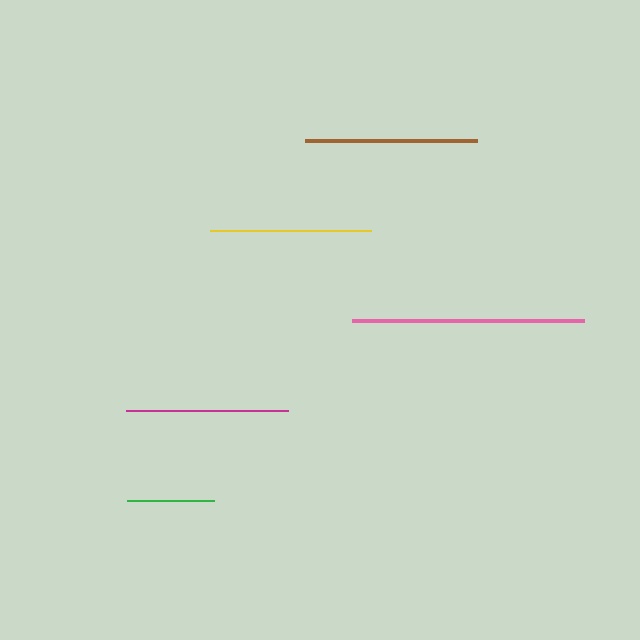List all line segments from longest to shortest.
From longest to shortest: pink, brown, magenta, yellow, green.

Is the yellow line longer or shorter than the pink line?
The pink line is longer than the yellow line.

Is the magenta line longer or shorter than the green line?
The magenta line is longer than the green line.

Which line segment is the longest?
The pink line is the longest at approximately 232 pixels.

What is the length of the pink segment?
The pink segment is approximately 232 pixels long.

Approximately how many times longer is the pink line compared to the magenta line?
The pink line is approximately 1.4 times the length of the magenta line.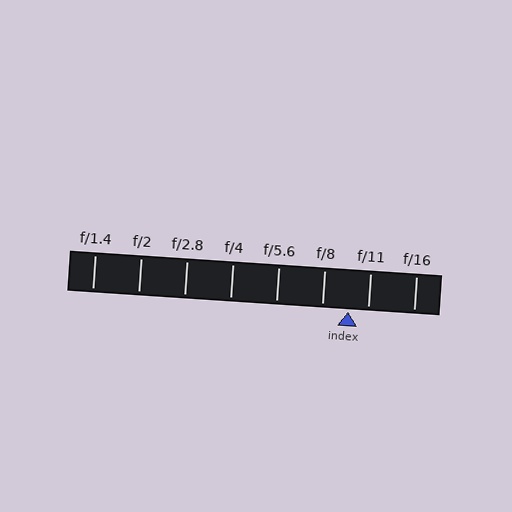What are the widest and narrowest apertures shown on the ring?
The widest aperture shown is f/1.4 and the narrowest is f/16.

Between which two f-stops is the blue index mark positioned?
The index mark is between f/8 and f/11.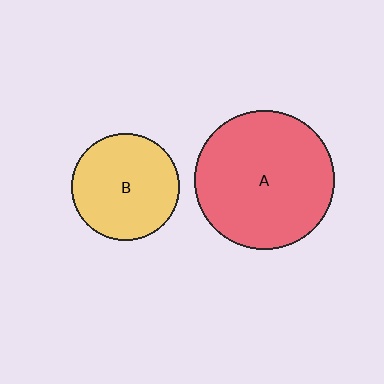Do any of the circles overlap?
No, none of the circles overlap.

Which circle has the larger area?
Circle A (red).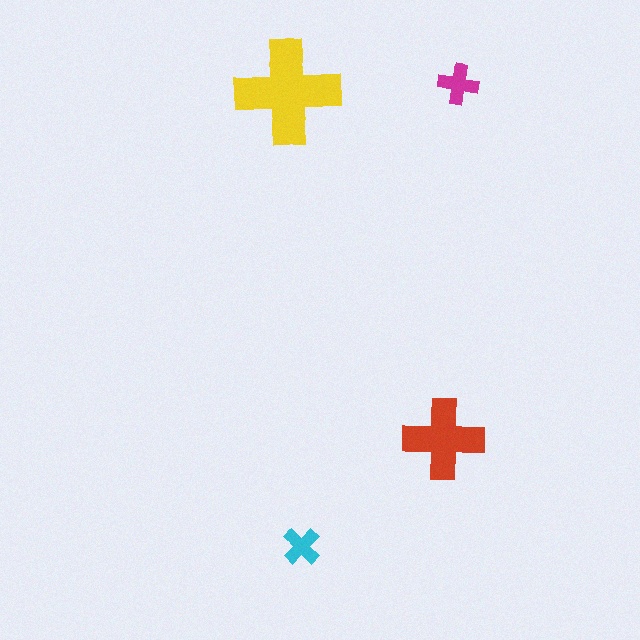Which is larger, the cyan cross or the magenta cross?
The magenta one.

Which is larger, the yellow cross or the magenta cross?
The yellow one.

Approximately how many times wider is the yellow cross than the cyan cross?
About 3 times wider.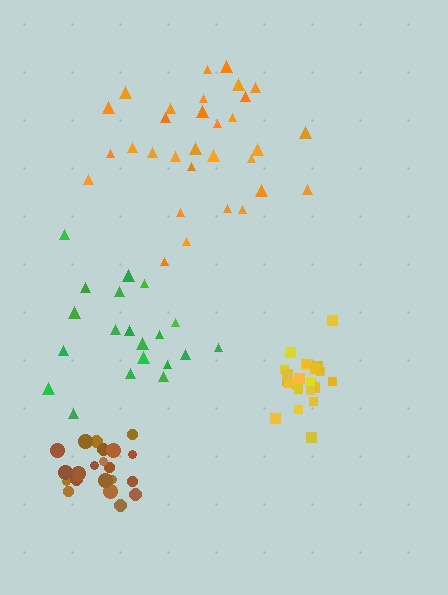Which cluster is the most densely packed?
Brown.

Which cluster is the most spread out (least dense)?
Green.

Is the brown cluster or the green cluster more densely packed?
Brown.